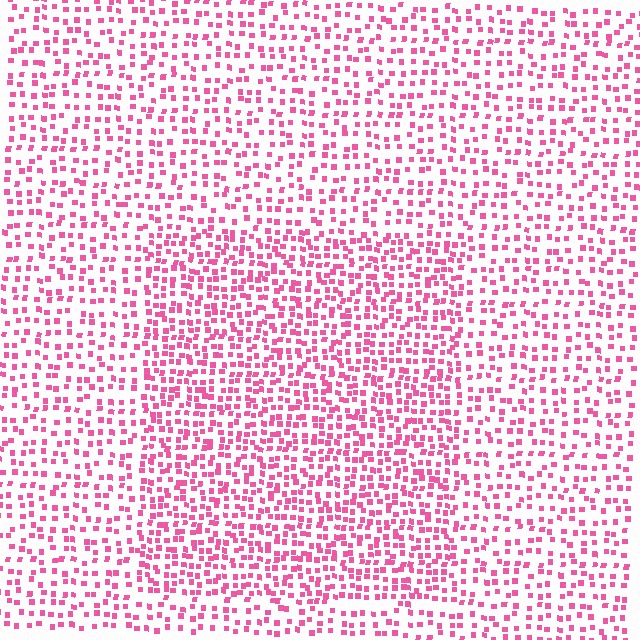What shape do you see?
I see a rectangle.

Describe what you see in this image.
The image contains small pink elements arranged at two different densities. A rectangle-shaped region is visible where the elements are more densely packed than the surrounding area.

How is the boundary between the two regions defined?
The boundary is defined by a change in element density (approximately 1.6x ratio). All elements are the same color, size, and shape.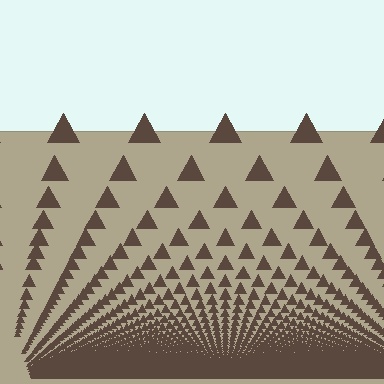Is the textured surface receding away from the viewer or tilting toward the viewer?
The surface appears to tilt toward the viewer. Texture elements get larger and sparser toward the top.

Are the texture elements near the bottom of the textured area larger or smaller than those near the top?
Smaller. The gradient is inverted — elements near the bottom are smaller and denser.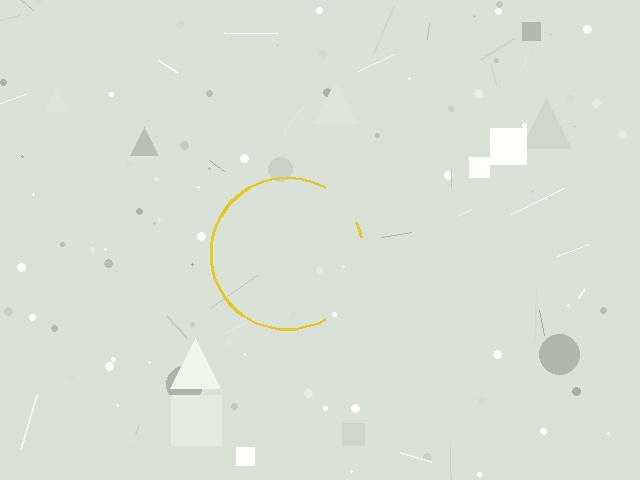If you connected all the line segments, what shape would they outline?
They would outline a circle.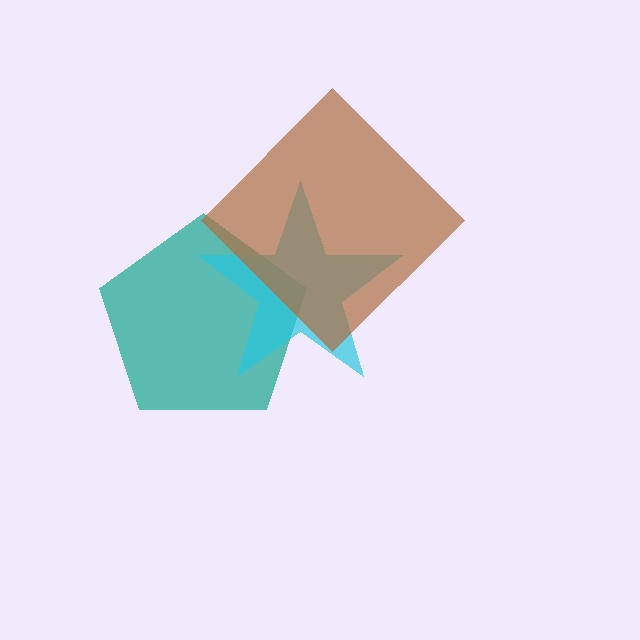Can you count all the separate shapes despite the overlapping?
Yes, there are 3 separate shapes.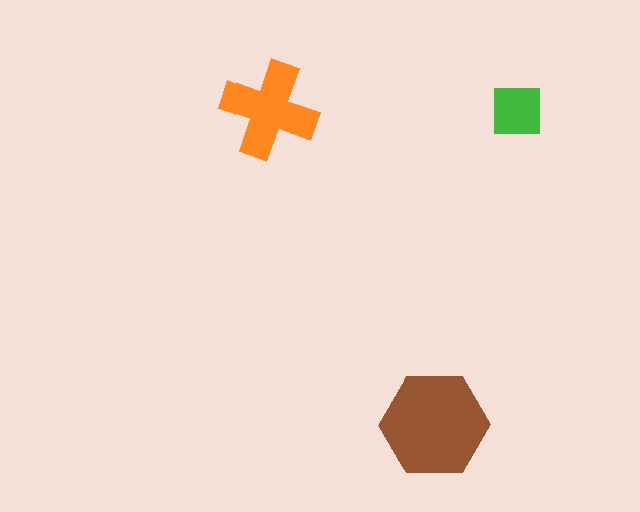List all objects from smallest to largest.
The green square, the orange cross, the brown hexagon.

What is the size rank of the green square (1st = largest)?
3rd.